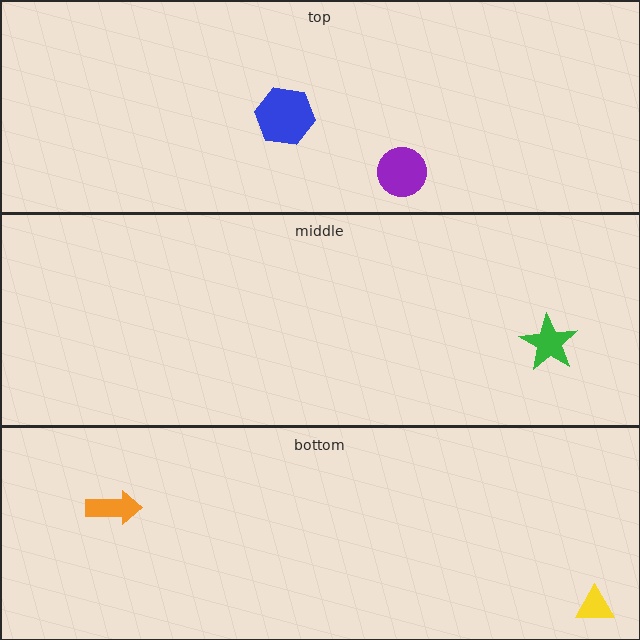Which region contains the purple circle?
The top region.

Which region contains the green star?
The middle region.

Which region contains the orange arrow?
The bottom region.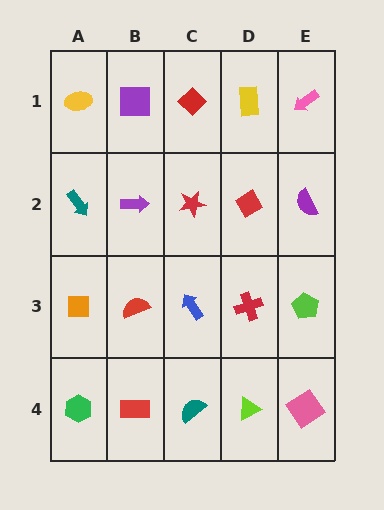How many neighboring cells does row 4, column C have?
3.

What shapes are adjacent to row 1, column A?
A teal arrow (row 2, column A), a purple square (row 1, column B).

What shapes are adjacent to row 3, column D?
A red diamond (row 2, column D), a lime triangle (row 4, column D), a blue arrow (row 3, column C), a lime pentagon (row 3, column E).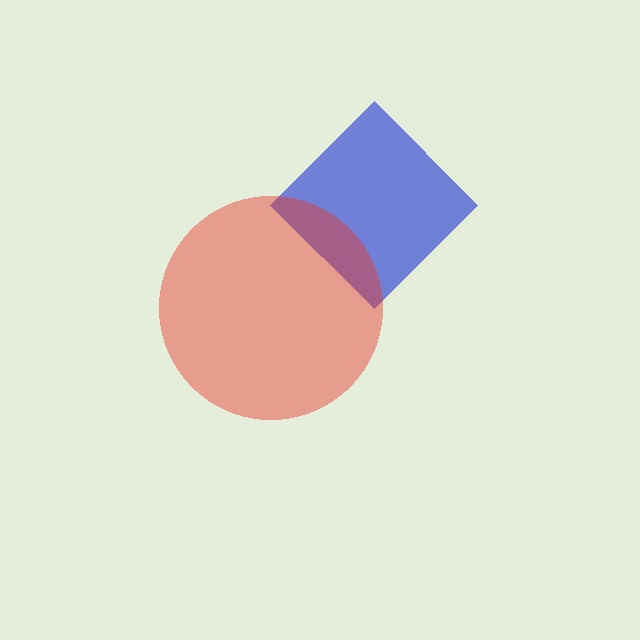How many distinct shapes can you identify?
There are 2 distinct shapes: a blue diamond, a red circle.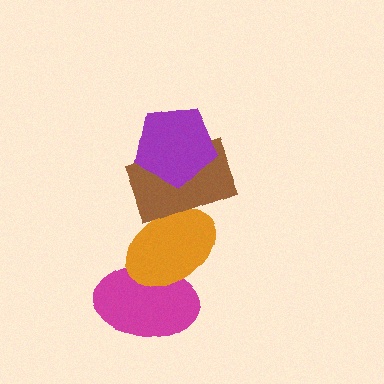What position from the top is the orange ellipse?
The orange ellipse is 3rd from the top.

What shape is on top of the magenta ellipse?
The orange ellipse is on top of the magenta ellipse.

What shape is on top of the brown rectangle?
The purple pentagon is on top of the brown rectangle.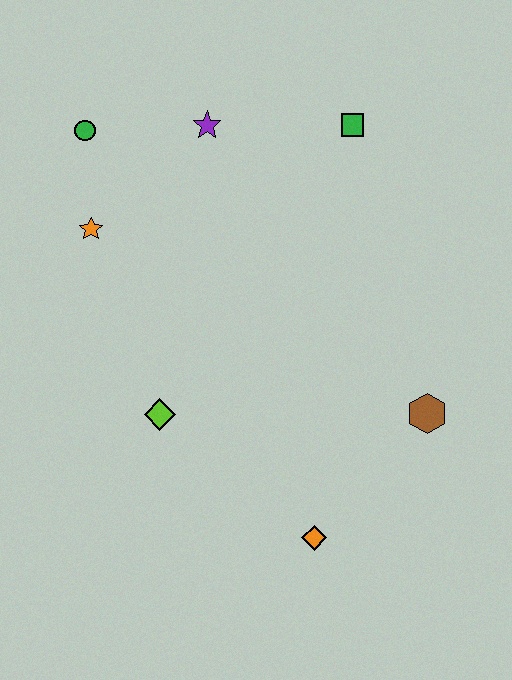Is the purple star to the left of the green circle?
No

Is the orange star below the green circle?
Yes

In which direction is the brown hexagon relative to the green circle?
The brown hexagon is to the right of the green circle.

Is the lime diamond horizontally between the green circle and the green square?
Yes